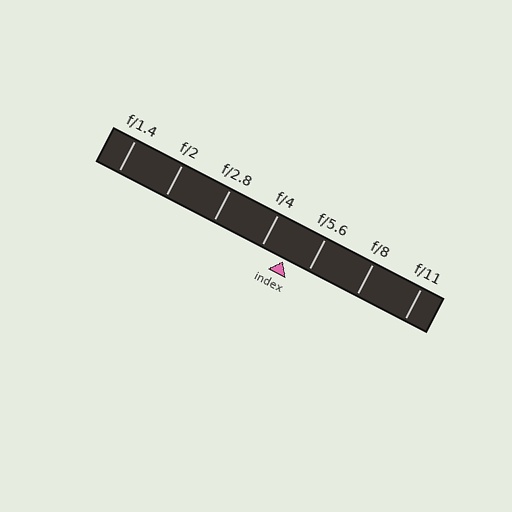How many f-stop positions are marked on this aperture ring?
There are 7 f-stop positions marked.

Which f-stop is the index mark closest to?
The index mark is closest to f/4.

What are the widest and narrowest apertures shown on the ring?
The widest aperture shown is f/1.4 and the narrowest is f/11.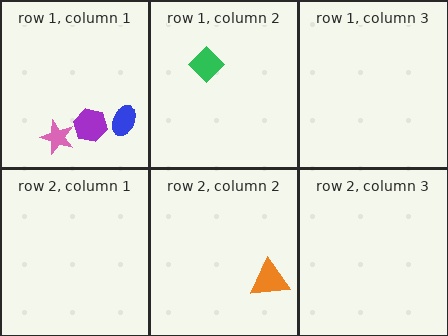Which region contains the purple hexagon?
The row 1, column 1 region.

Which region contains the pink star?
The row 1, column 1 region.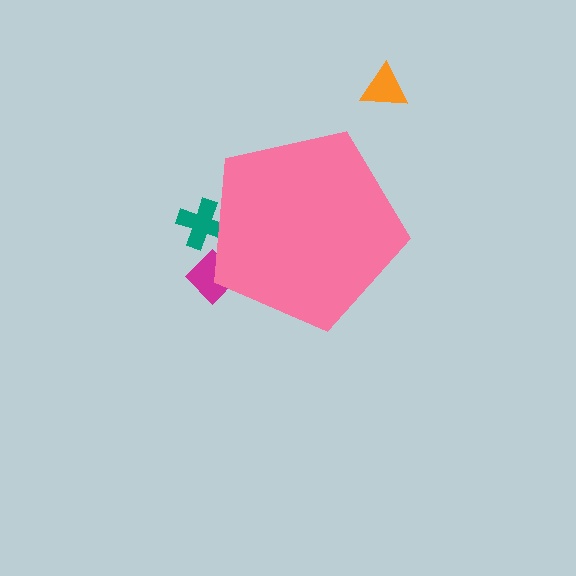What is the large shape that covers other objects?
A pink pentagon.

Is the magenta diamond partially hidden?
Yes, the magenta diamond is partially hidden behind the pink pentagon.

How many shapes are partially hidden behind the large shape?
2 shapes are partially hidden.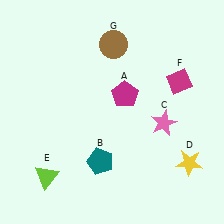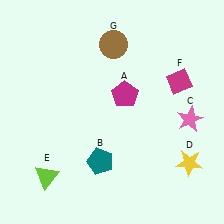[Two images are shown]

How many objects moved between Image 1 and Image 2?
1 object moved between the two images.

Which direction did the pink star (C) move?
The pink star (C) moved right.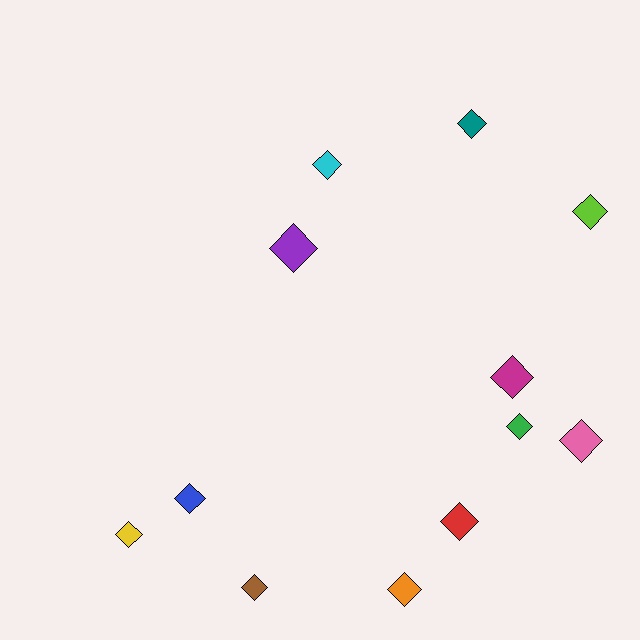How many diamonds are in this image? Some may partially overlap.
There are 12 diamonds.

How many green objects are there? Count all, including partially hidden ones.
There is 1 green object.